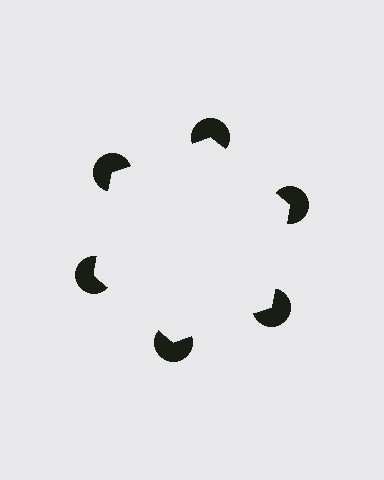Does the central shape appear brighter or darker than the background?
It typically appears slightly brighter than the background, even though no actual brightness change is drawn.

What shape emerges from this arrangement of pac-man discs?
An illusory hexagon — its edges are inferred from the aligned wedge cuts in the pac-man discs, not physically drawn.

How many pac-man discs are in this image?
There are 6 — one at each vertex of the illusory hexagon.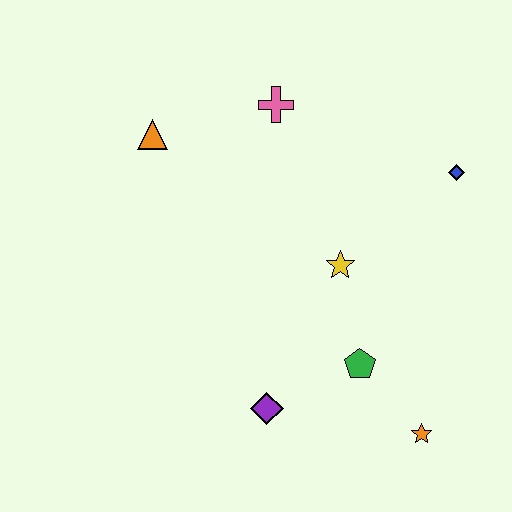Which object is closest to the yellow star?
The green pentagon is closest to the yellow star.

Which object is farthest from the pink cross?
The orange star is farthest from the pink cross.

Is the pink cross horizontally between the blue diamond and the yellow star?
No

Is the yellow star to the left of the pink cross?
No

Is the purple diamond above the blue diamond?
No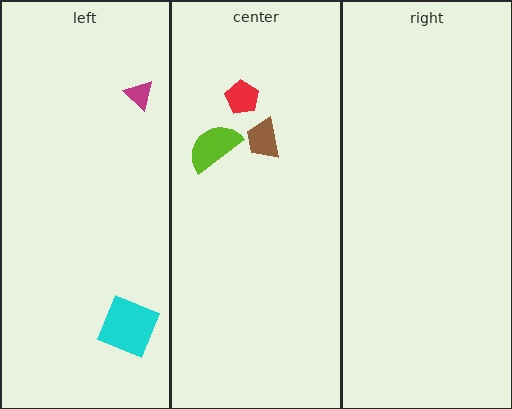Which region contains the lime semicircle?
The center region.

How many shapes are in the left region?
2.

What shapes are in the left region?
The cyan square, the magenta triangle.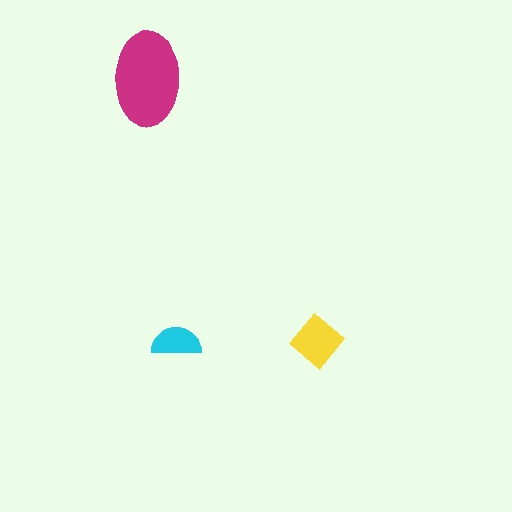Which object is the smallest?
The cyan semicircle.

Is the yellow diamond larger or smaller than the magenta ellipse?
Smaller.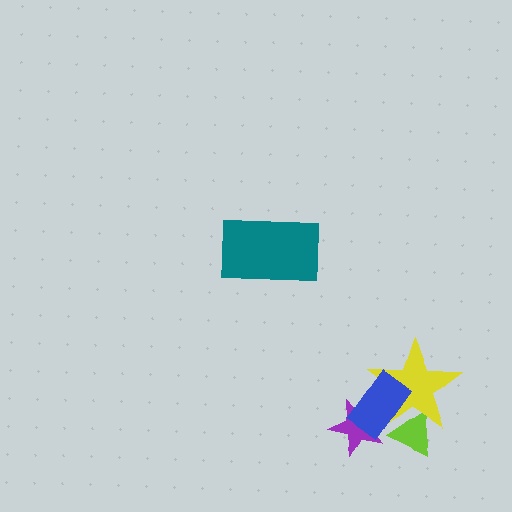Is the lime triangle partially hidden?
Yes, it is partially covered by another shape.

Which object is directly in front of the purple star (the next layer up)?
The yellow star is directly in front of the purple star.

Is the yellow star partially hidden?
Yes, it is partially covered by another shape.